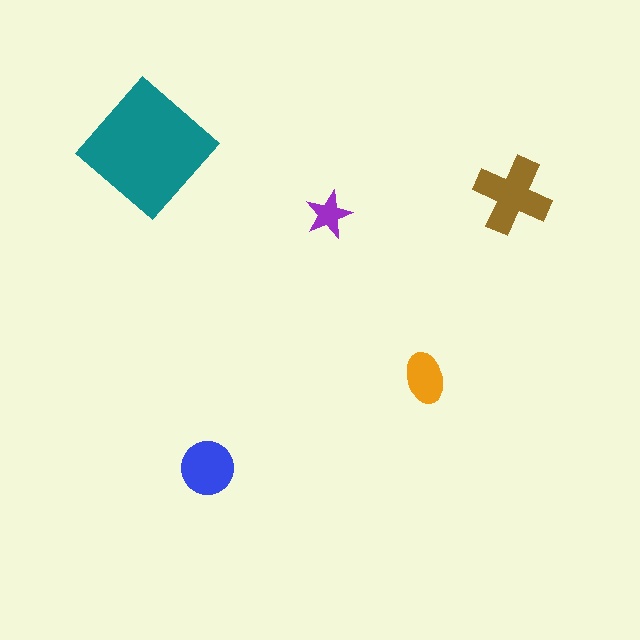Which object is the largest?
The teal diamond.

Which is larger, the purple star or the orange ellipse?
The orange ellipse.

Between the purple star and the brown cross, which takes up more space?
The brown cross.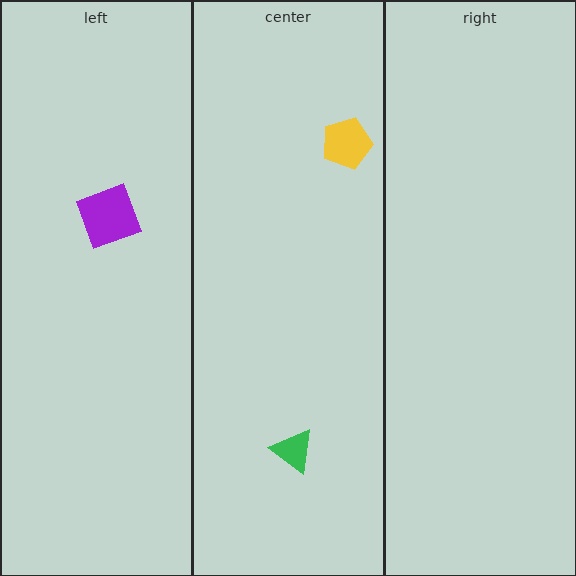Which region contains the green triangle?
The center region.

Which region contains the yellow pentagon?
The center region.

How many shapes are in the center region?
2.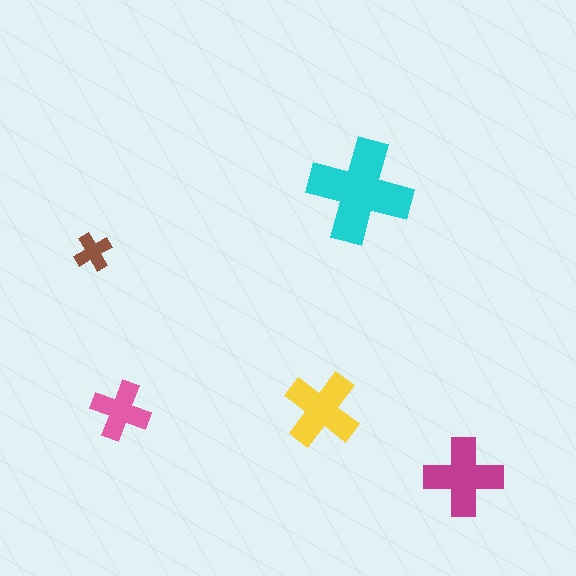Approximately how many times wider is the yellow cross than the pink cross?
About 1.5 times wider.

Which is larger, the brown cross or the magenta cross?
The magenta one.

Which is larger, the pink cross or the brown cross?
The pink one.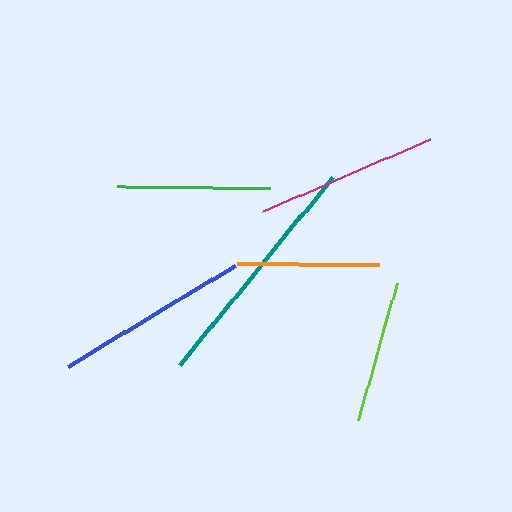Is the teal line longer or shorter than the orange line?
The teal line is longer than the orange line.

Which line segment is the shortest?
The orange line is the shortest at approximately 142 pixels.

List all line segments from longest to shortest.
From longest to shortest: teal, blue, magenta, green, lime, orange.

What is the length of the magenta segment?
The magenta segment is approximately 183 pixels long.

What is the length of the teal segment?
The teal segment is approximately 242 pixels long.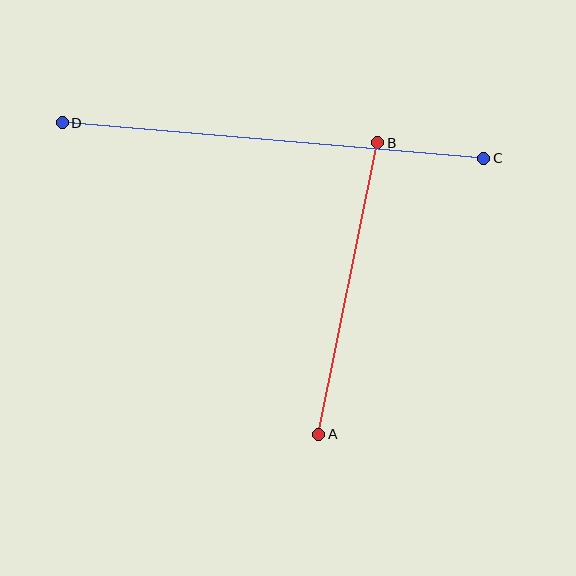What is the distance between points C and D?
The distance is approximately 423 pixels.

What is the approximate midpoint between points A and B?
The midpoint is at approximately (348, 289) pixels.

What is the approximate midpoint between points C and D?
The midpoint is at approximately (273, 140) pixels.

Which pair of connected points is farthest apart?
Points C and D are farthest apart.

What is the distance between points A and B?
The distance is approximately 297 pixels.